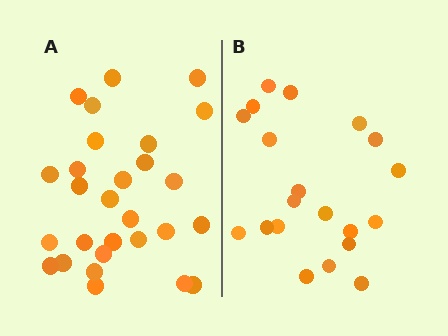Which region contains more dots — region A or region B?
Region A (the left region) has more dots.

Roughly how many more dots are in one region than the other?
Region A has roughly 8 or so more dots than region B.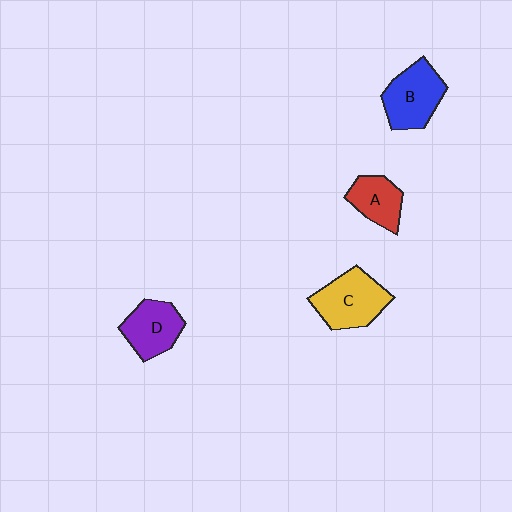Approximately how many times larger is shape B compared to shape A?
Approximately 1.4 times.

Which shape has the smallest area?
Shape A (red).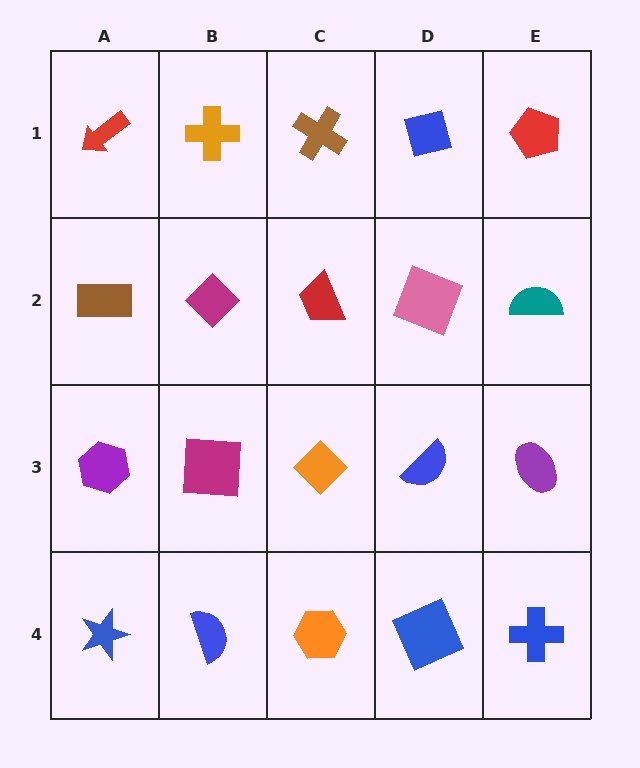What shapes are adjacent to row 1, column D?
A pink square (row 2, column D), a brown cross (row 1, column C), a red pentagon (row 1, column E).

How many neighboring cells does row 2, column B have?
4.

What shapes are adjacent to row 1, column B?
A magenta diamond (row 2, column B), a red arrow (row 1, column A), a brown cross (row 1, column C).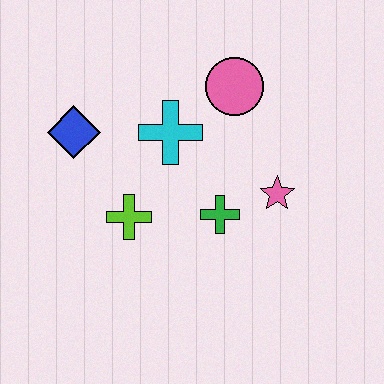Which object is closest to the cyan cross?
The pink circle is closest to the cyan cross.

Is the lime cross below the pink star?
Yes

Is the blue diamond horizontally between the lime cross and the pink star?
No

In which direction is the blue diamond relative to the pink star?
The blue diamond is to the left of the pink star.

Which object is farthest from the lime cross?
The pink circle is farthest from the lime cross.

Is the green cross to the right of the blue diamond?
Yes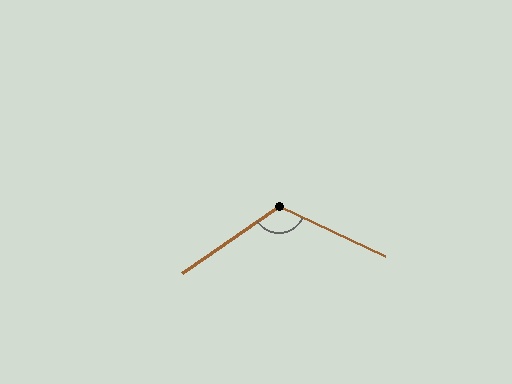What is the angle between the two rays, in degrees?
Approximately 121 degrees.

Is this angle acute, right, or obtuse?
It is obtuse.